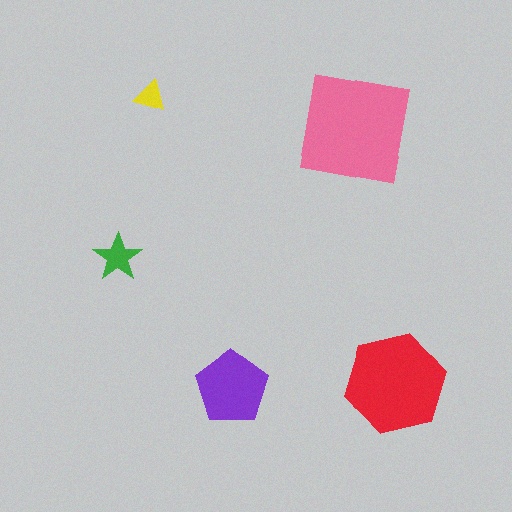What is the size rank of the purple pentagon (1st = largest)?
3rd.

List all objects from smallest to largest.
The yellow triangle, the green star, the purple pentagon, the red hexagon, the pink square.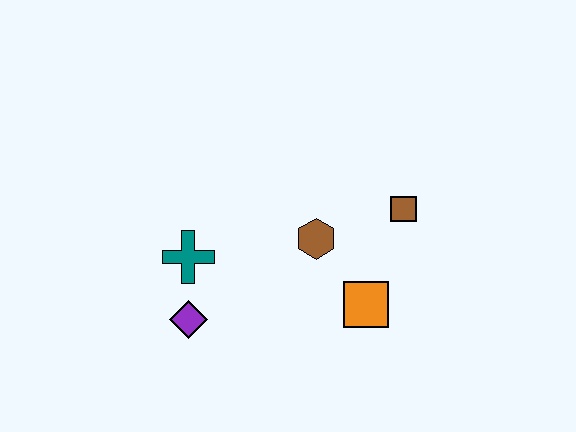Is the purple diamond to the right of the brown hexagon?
No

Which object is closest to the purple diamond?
The teal cross is closest to the purple diamond.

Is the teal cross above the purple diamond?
Yes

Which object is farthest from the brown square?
The purple diamond is farthest from the brown square.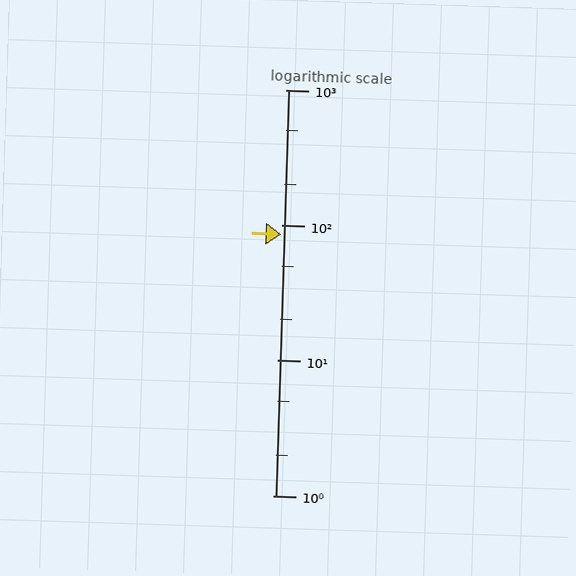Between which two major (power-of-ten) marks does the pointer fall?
The pointer is between 10 and 100.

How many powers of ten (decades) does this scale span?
The scale spans 3 decades, from 1 to 1000.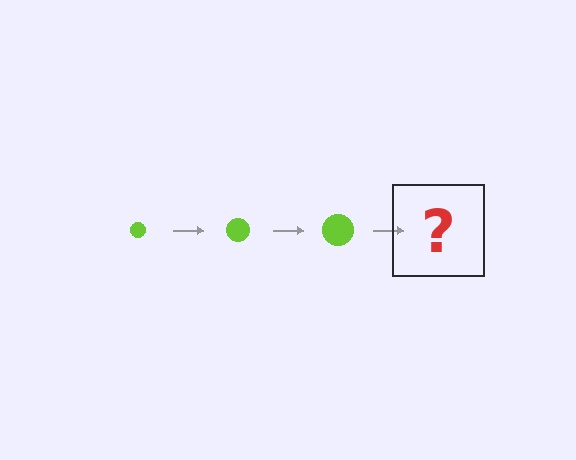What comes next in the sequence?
The next element should be a lime circle, larger than the previous one.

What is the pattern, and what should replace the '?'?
The pattern is that the circle gets progressively larger each step. The '?' should be a lime circle, larger than the previous one.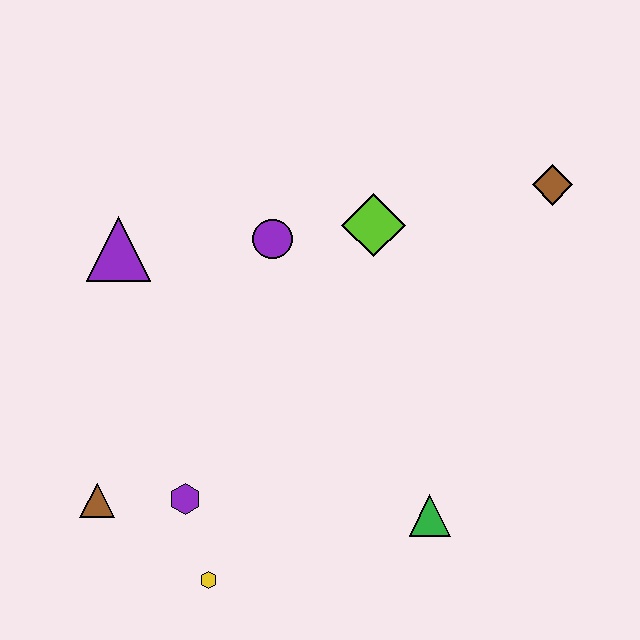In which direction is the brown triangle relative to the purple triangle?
The brown triangle is below the purple triangle.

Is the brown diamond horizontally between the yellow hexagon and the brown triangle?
No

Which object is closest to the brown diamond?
The lime diamond is closest to the brown diamond.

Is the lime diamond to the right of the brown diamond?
No